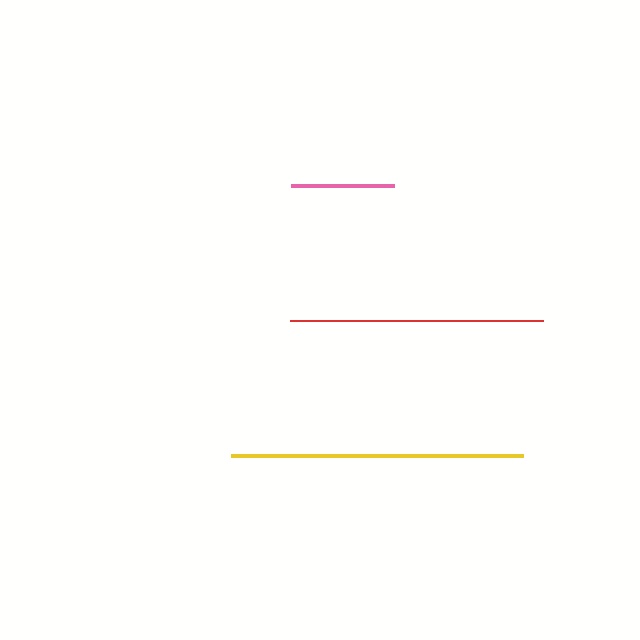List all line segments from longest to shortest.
From longest to shortest: yellow, red, pink.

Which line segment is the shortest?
The pink line is the shortest at approximately 103 pixels.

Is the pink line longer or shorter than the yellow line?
The yellow line is longer than the pink line.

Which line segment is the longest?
The yellow line is the longest at approximately 292 pixels.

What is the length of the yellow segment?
The yellow segment is approximately 292 pixels long.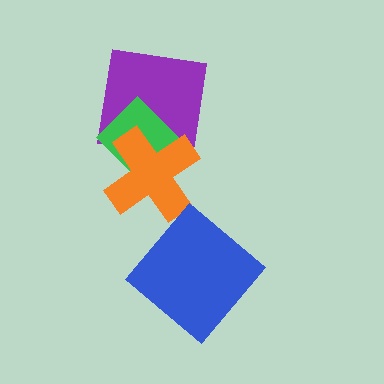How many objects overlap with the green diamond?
2 objects overlap with the green diamond.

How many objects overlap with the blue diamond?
0 objects overlap with the blue diamond.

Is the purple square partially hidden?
Yes, it is partially covered by another shape.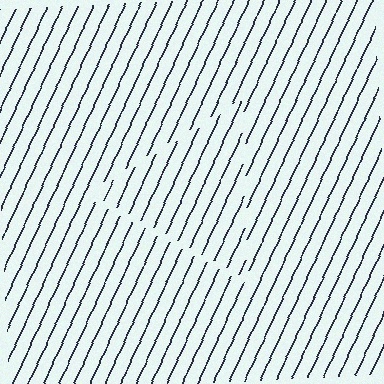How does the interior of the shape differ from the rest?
The interior of the shape contains the same grating, shifted by half a period — the contour is defined by the phase discontinuity where line-ends from the inner and outer gratings abut.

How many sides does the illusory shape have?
3 sides — the line-ends trace a triangle.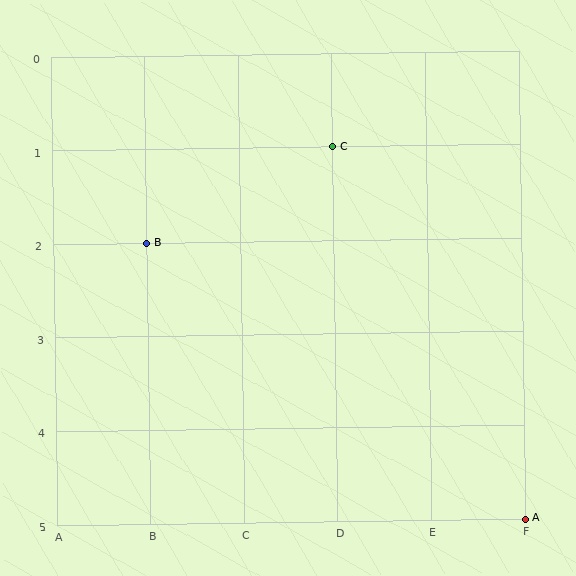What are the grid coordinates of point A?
Point A is at grid coordinates (F, 5).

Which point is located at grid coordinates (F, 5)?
Point A is at (F, 5).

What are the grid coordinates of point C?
Point C is at grid coordinates (D, 1).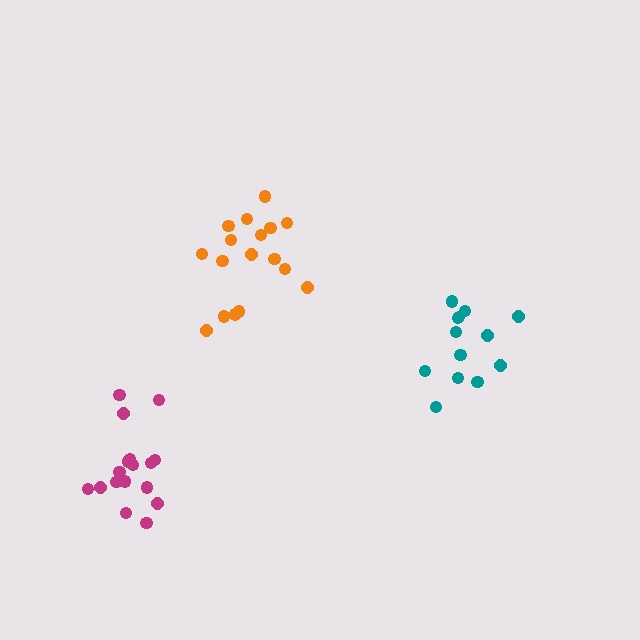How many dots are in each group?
Group 1: 17 dots, Group 2: 17 dots, Group 3: 13 dots (47 total).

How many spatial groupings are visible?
There are 3 spatial groupings.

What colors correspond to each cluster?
The clusters are colored: magenta, orange, teal.